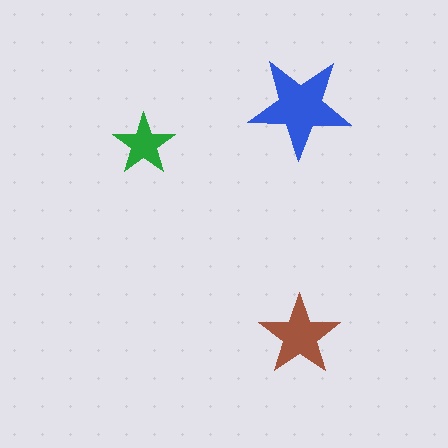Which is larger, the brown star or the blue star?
The blue one.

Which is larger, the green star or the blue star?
The blue one.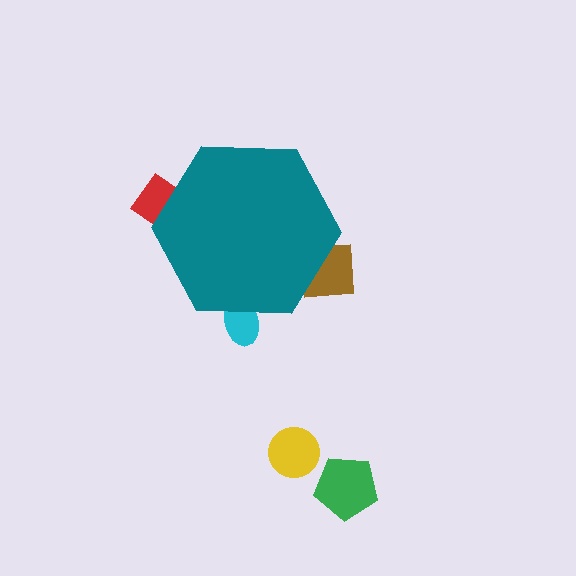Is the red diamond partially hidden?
Yes, the red diamond is partially hidden behind the teal hexagon.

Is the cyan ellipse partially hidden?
Yes, the cyan ellipse is partially hidden behind the teal hexagon.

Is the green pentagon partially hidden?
No, the green pentagon is fully visible.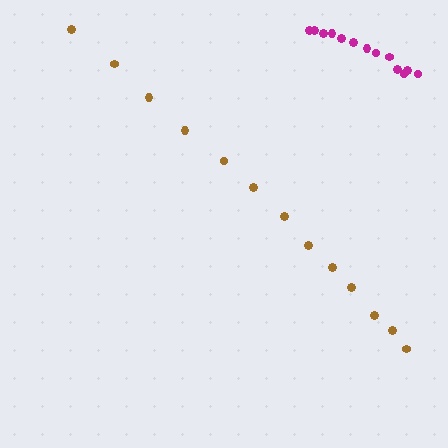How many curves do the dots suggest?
There are 2 distinct paths.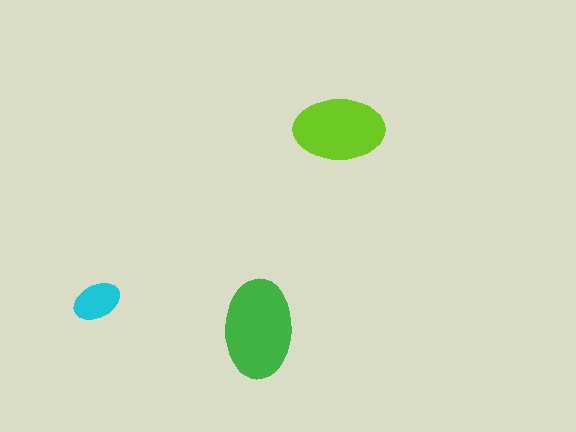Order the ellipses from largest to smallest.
the green one, the lime one, the cyan one.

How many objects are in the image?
There are 3 objects in the image.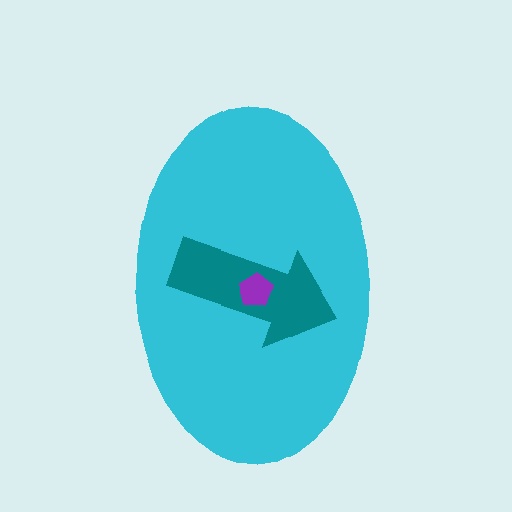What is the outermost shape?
The cyan ellipse.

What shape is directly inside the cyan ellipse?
The teal arrow.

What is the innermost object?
The purple pentagon.